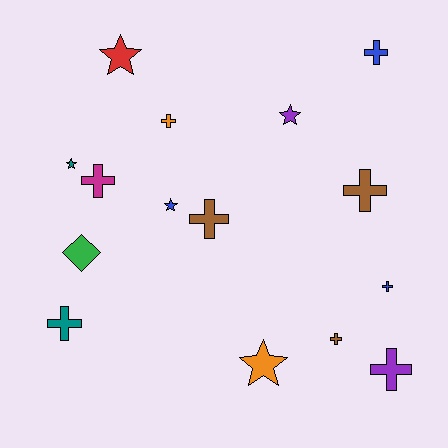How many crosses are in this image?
There are 9 crosses.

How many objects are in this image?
There are 15 objects.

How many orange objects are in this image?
There are 2 orange objects.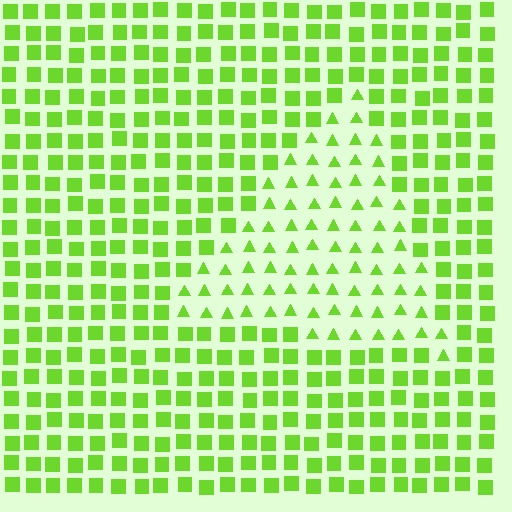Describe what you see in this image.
The image is filled with small lime elements arranged in a uniform grid. A triangle-shaped region contains triangles, while the surrounding area contains squares. The boundary is defined purely by the change in element shape.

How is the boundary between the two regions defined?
The boundary is defined by a change in element shape: triangles inside vs. squares outside. All elements share the same color and spacing.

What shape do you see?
I see a triangle.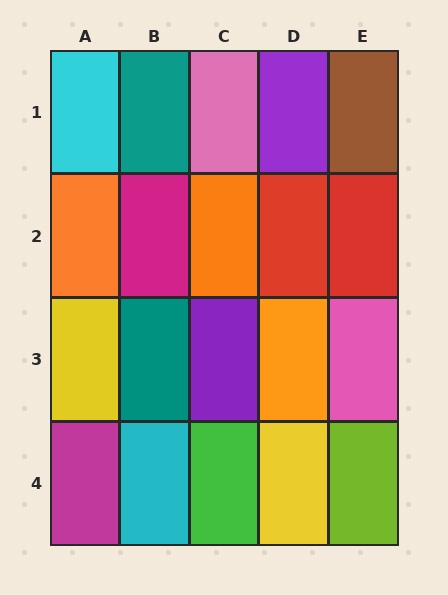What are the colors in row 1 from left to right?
Cyan, teal, pink, purple, brown.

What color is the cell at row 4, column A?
Magenta.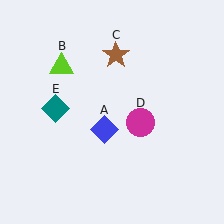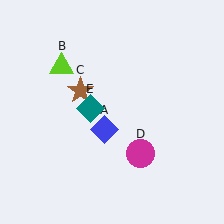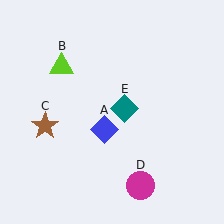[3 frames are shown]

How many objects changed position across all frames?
3 objects changed position: brown star (object C), magenta circle (object D), teal diamond (object E).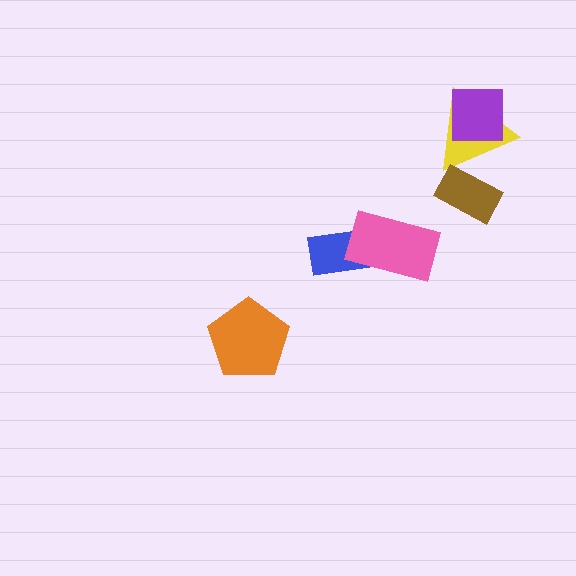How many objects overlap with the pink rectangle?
1 object overlaps with the pink rectangle.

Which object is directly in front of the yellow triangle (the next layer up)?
The purple square is directly in front of the yellow triangle.